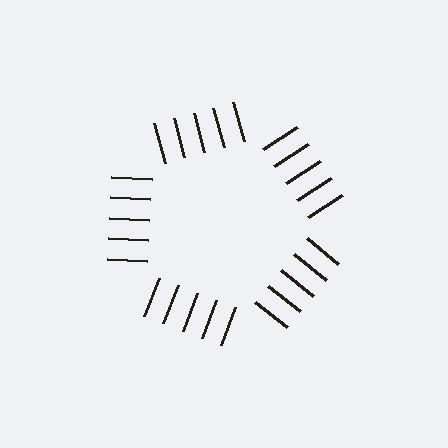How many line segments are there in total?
25 — 5 along each of the 5 edges.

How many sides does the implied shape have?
5 sides — the line-ends trace a pentagon.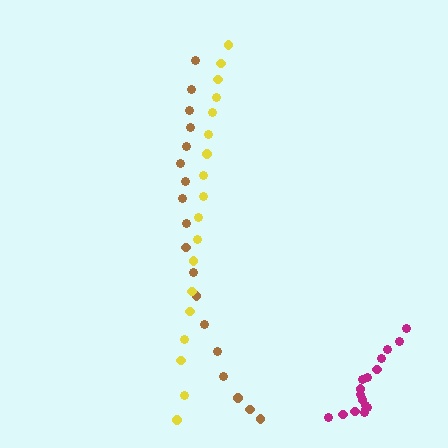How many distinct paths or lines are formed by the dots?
There are 3 distinct paths.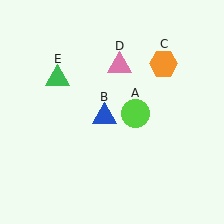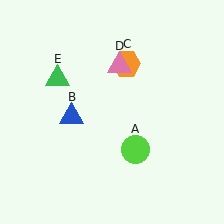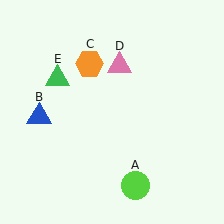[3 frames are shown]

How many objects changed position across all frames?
3 objects changed position: lime circle (object A), blue triangle (object B), orange hexagon (object C).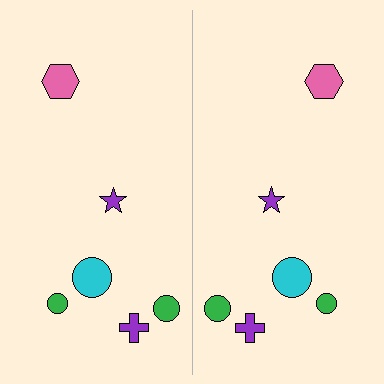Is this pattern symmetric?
Yes, this pattern has bilateral (reflection) symmetry.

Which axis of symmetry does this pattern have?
The pattern has a vertical axis of symmetry running through the center of the image.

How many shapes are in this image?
There are 12 shapes in this image.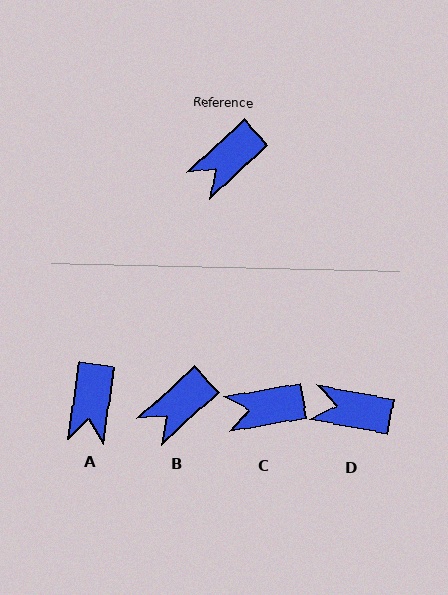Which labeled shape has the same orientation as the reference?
B.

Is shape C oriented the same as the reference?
No, it is off by about 32 degrees.